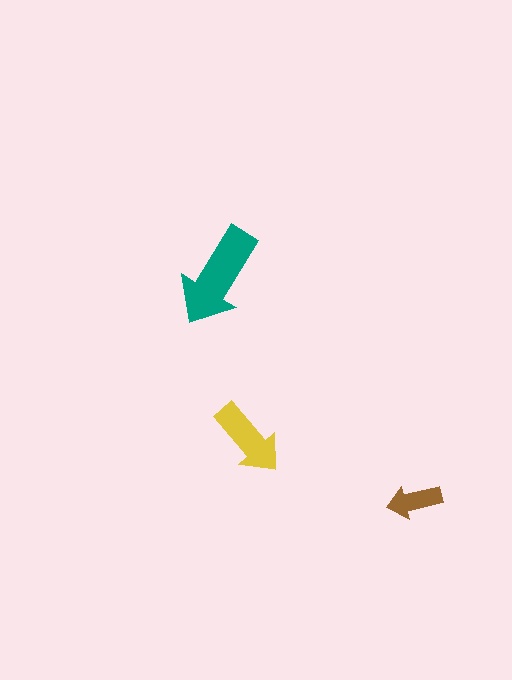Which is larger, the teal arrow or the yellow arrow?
The teal one.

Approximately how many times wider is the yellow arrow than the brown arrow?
About 1.5 times wider.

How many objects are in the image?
There are 3 objects in the image.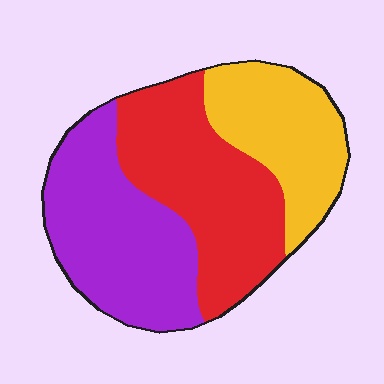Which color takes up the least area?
Yellow, at roughly 25%.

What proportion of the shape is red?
Red covers around 35% of the shape.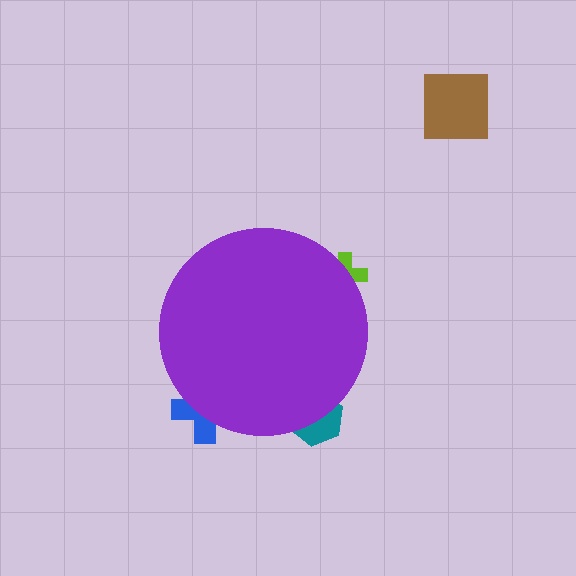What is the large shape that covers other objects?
A purple circle.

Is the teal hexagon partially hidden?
Yes, the teal hexagon is partially hidden behind the purple circle.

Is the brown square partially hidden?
No, the brown square is fully visible.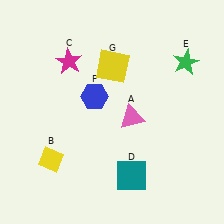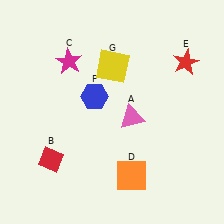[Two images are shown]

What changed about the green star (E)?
In Image 1, E is green. In Image 2, it changed to red.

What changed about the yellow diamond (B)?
In Image 1, B is yellow. In Image 2, it changed to red.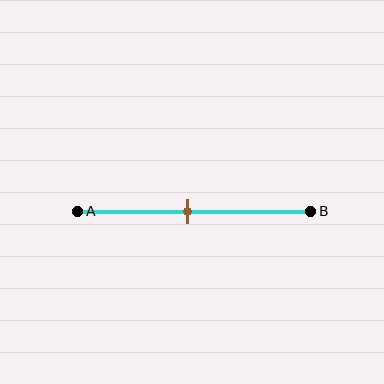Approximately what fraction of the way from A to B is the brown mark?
The brown mark is approximately 45% of the way from A to B.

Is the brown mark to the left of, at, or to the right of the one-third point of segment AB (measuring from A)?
The brown mark is to the right of the one-third point of segment AB.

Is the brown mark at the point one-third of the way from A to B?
No, the mark is at about 45% from A, not at the 33% one-third point.